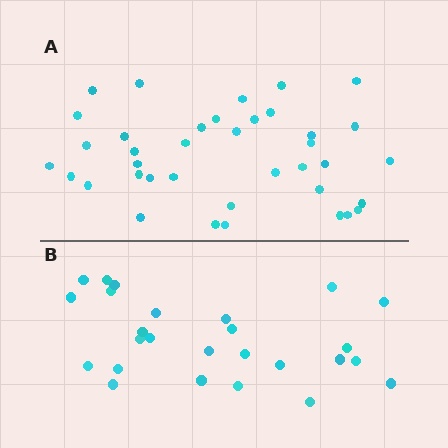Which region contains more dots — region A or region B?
Region A (the top region) has more dots.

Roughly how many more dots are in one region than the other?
Region A has roughly 12 or so more dots than region B.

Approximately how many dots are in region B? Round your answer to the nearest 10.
About 30 dots. (The exact count is 26, which rounds to 30.)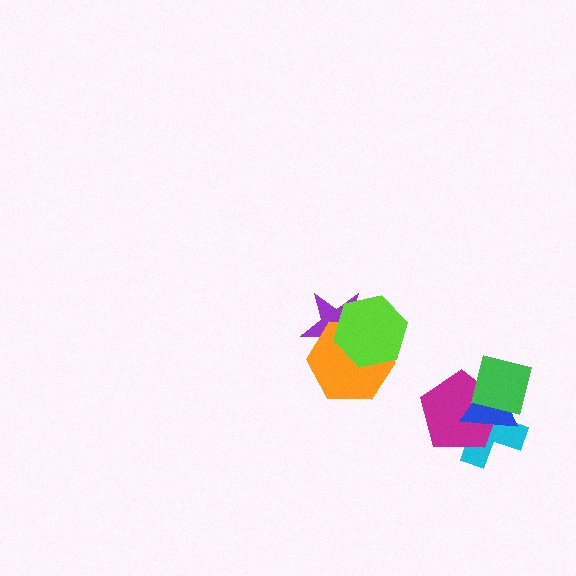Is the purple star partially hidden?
Yes, it is partially covered by another shape.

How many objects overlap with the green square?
3 objects overlap with the green square.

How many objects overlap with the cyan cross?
3 objects overlap with the cyan cross.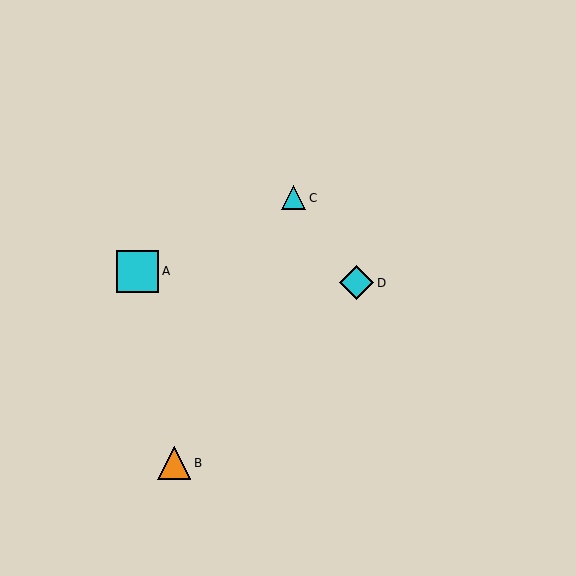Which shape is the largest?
The cyan square (labeled A) is the largest.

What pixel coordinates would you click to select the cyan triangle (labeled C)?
Click at (294, 198) to select the cyan triangle C.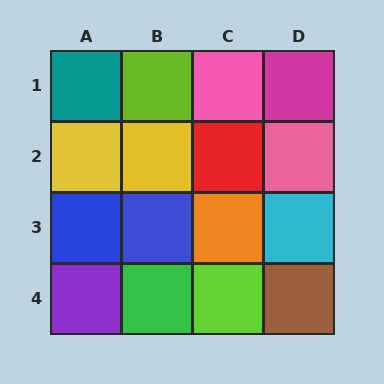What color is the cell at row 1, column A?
Teal.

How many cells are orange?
1 cell is orange.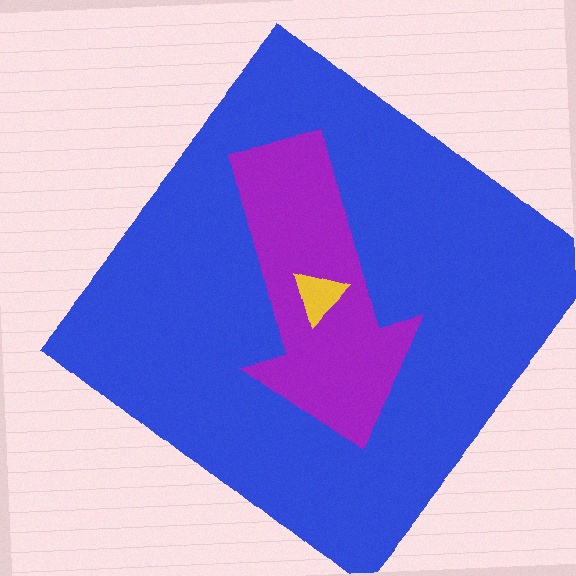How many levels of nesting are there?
3.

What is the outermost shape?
The blue diamond.